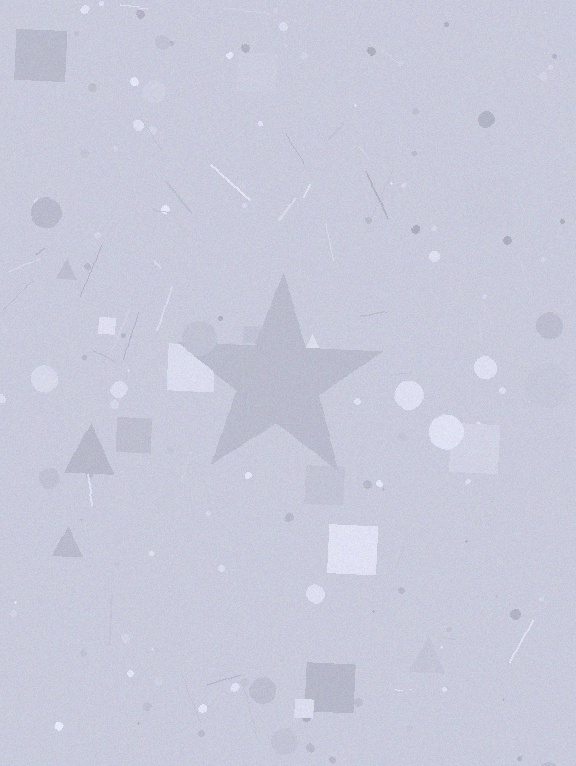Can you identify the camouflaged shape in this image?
The camouflaged shape is a star.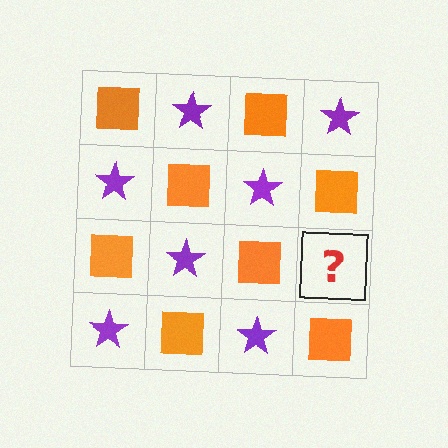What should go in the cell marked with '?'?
The missing cell should contain a purple star.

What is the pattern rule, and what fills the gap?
The rule is that it alternates orange square and purple star in a checkerboard pattern. The gap should be filled with a purple star.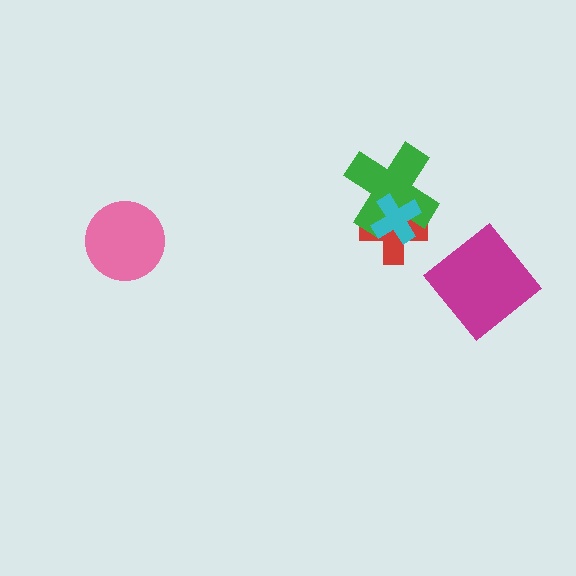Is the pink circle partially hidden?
No, no other shape covers it.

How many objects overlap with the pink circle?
0 objects overlap with the pink circle.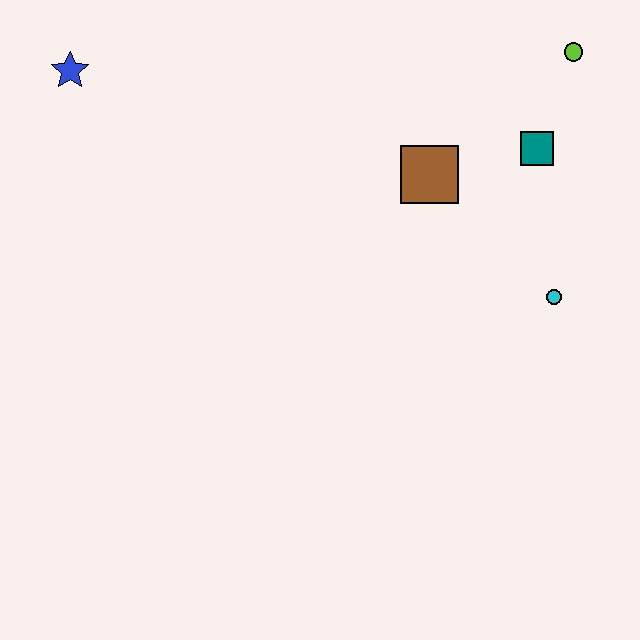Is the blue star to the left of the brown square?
Yes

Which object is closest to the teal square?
The lime circle is closest to the teal square.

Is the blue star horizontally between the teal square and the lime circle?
No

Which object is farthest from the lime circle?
The blue star is farthest from the lime circle.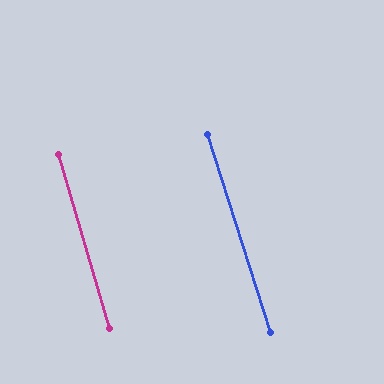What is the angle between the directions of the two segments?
Approximately 2 degrees.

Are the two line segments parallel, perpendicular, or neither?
Parallel — their directions differ by only 1.6°.